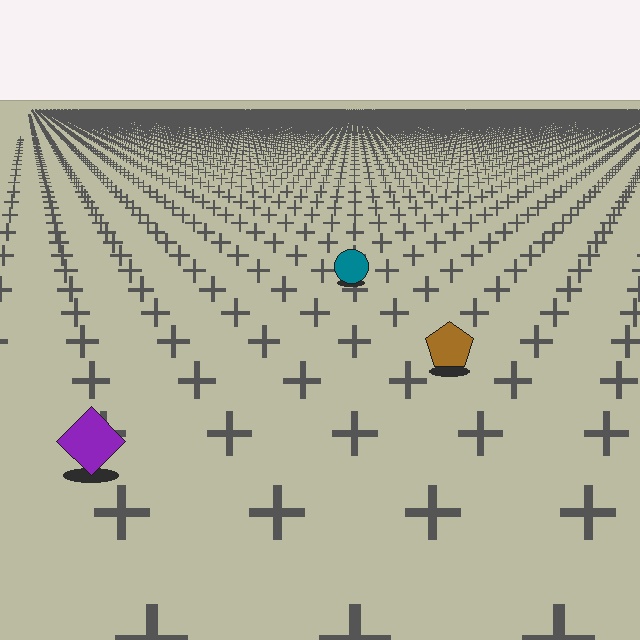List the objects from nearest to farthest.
From nearest to farthest: the purple diamond, the brown pentagon, the teal circle.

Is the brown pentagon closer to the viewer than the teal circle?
Yes. The brown pentagon is closer — you can tell from the texture gradient: the ground texture is coarser near it.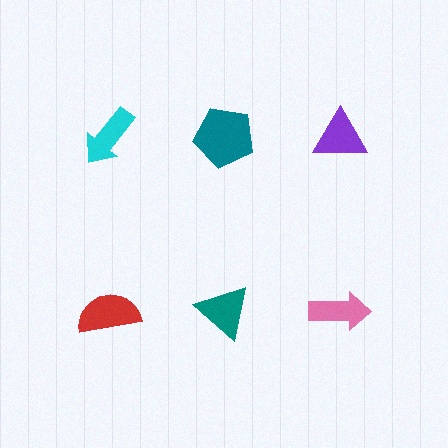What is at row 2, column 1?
A red semicircle.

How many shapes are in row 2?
3 shapes.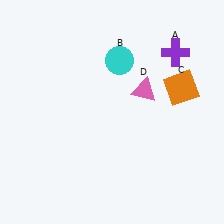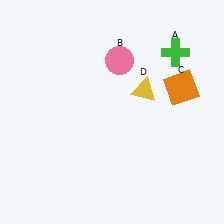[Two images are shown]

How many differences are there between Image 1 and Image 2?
There are 3 differences between the two images.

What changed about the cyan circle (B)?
In Image 1, B is cyan. In Image 2, it changed to pink.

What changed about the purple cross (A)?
In Image 1, A is purple. In Image 2, it changed to green.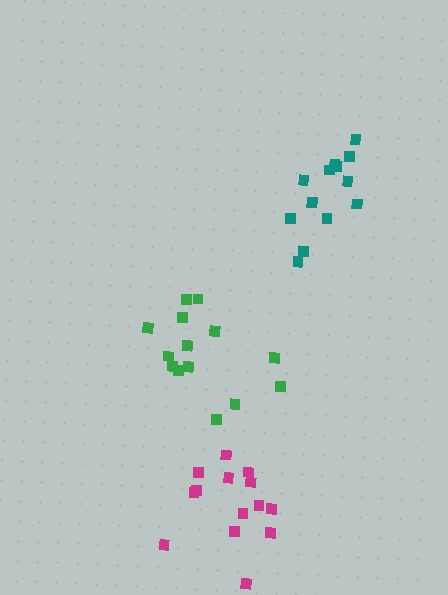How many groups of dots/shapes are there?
There are 3 groups.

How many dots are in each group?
Group 1: 14 dots, Group 2: 13 dots, Group 3: 14 dots (41 total).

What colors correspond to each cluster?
The clusters are colored: magenta, teal, green.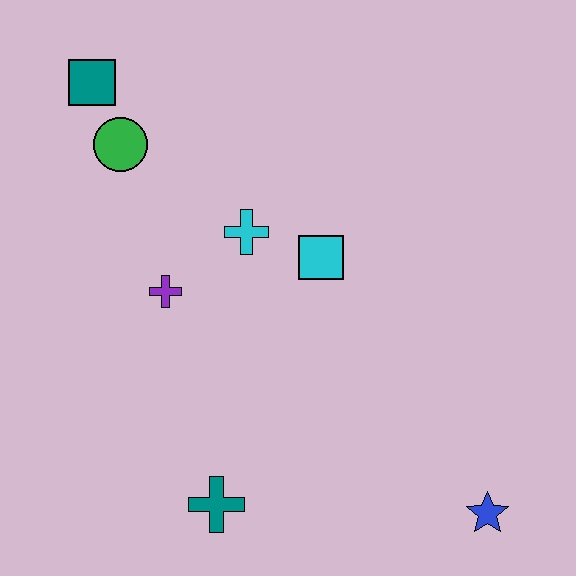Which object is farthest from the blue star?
The teal square is farthest from the blue star.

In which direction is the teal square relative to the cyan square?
The teal square is to the left of the cyan square.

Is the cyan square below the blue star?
No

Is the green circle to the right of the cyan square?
No